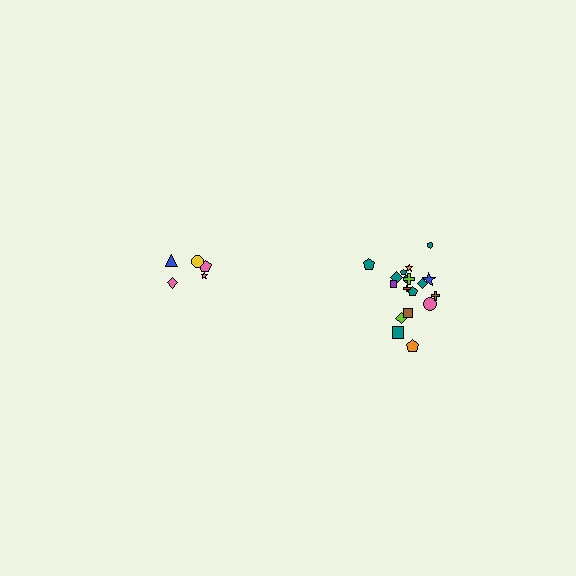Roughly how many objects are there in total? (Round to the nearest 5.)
Roughly 25 objects in total.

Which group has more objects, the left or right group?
The right group.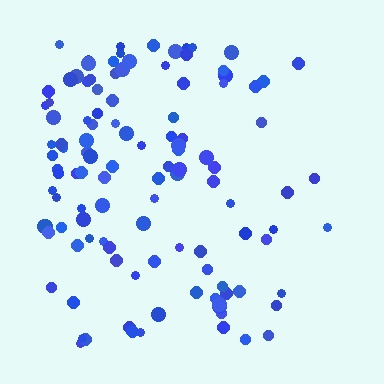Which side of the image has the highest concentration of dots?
The left.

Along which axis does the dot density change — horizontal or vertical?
Horizontal.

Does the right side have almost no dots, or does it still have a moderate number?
Still a moderate number, just noticeably fewer than the left.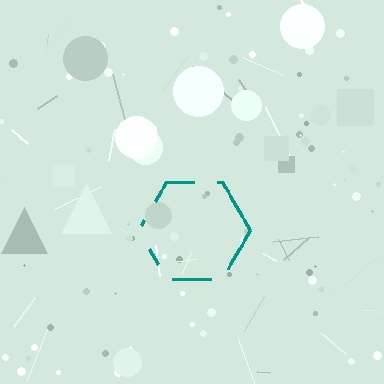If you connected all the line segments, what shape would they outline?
They would outline a hexagon.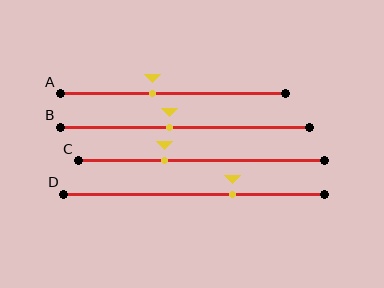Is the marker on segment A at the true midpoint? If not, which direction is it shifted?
No, the marker on segment A is shifted to the left by about 9% of the segment length.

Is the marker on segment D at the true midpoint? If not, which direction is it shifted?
No, the marker on segment D is shifted to the right by about 15% of the segment length.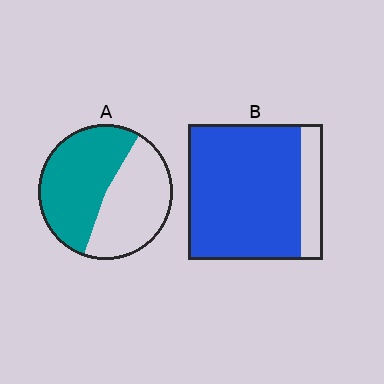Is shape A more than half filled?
Roughly half.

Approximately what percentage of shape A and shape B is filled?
A is approximately 55% and B is approximately 85%.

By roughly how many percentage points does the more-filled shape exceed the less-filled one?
By roughly 30 percentage points (B over A).